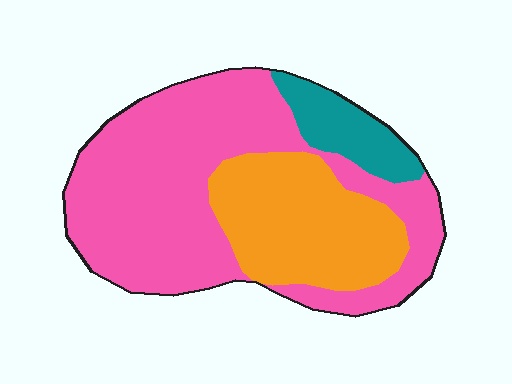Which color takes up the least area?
Teal, at roughly 10%.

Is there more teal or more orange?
Orange.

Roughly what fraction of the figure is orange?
Orange covers around 30% of the figure.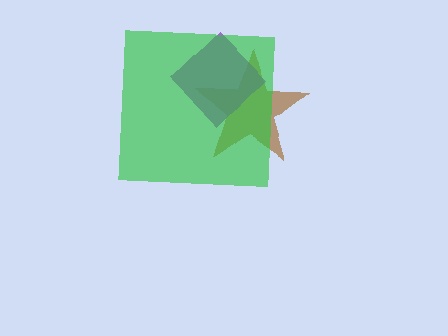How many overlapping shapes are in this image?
There are 3 overlapping shapes in the image.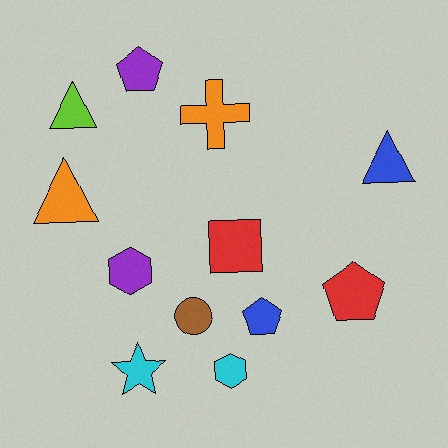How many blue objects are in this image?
There are 2 blue objects.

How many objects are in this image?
There are 12 objects.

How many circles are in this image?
There is 1 circle.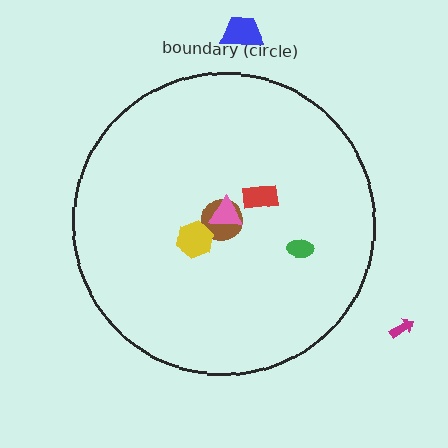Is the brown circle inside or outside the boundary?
Inside.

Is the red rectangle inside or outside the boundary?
Inside.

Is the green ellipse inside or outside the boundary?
Inside.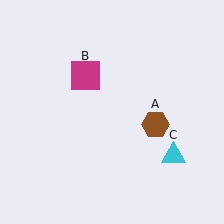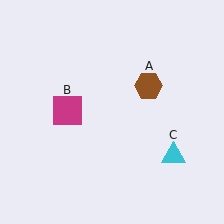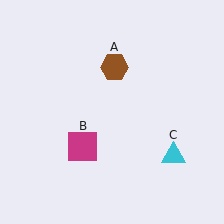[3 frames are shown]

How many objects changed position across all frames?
2 objects changed position: brown hexagon (object A), magenta square (object B).